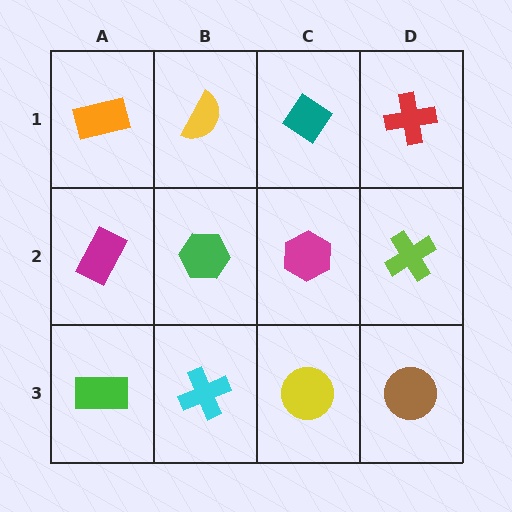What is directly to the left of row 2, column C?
A green hexagon.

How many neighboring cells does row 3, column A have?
2.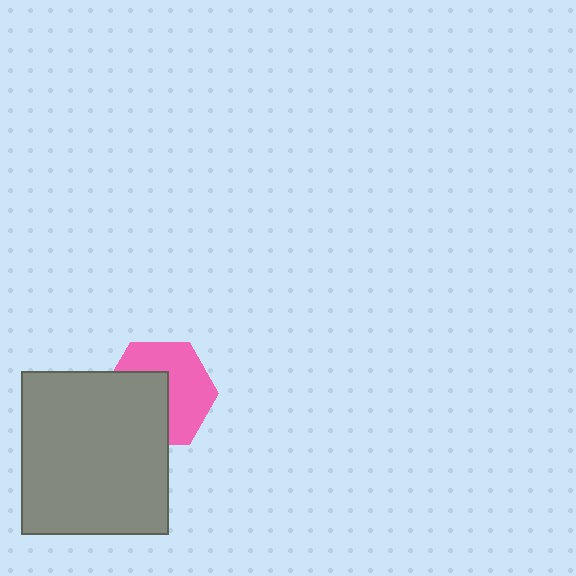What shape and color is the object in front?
The object in front is a gray rectangle.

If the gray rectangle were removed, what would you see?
You would see the complete pink hexagon.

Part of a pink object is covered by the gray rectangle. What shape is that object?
It is a hexagon.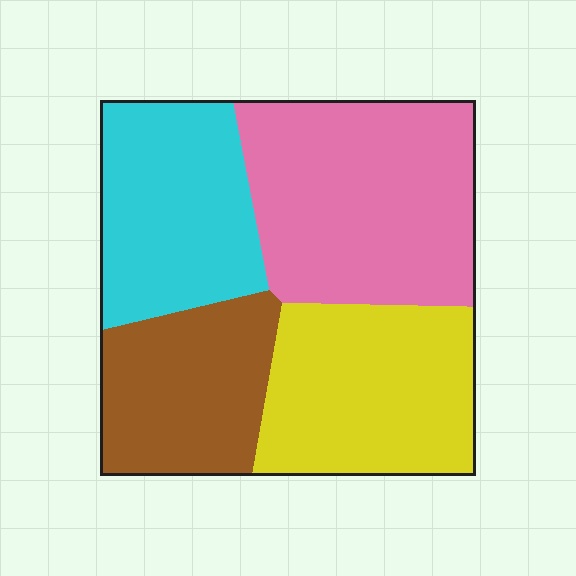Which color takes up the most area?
Pink, at roughly 30%.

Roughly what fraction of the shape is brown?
Brown covers around 20% of the shape.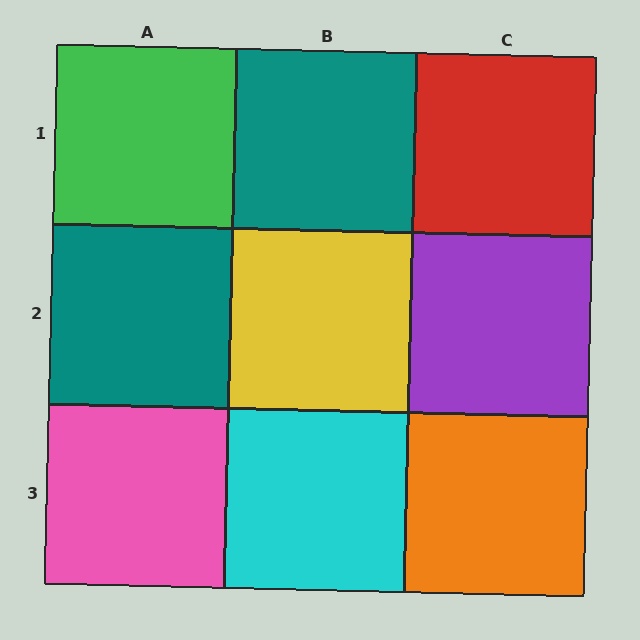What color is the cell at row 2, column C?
Purple.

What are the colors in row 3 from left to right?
Pink, cyan, orange.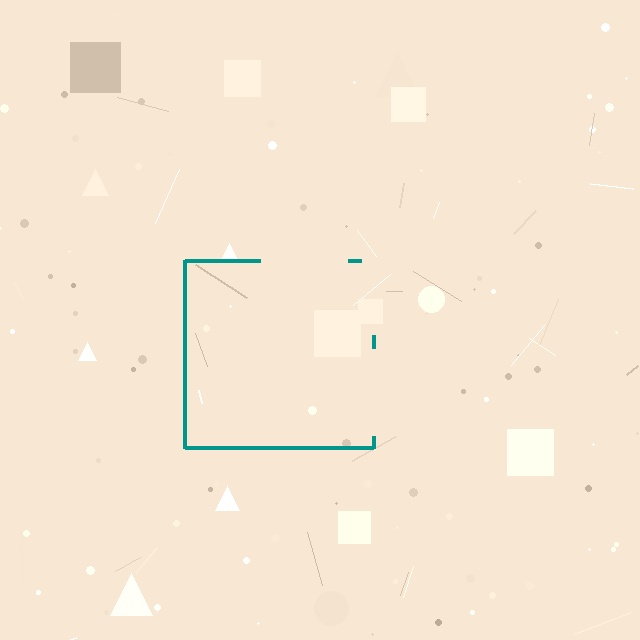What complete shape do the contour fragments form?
The contour fragments form a square.